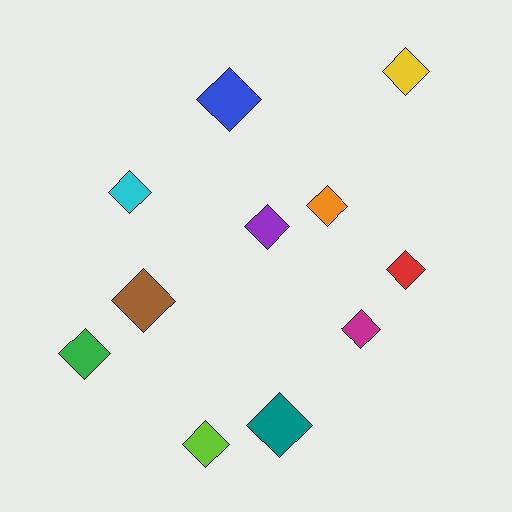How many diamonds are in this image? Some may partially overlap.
There are 11 diamonds.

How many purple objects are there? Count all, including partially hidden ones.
There is 1 purple object.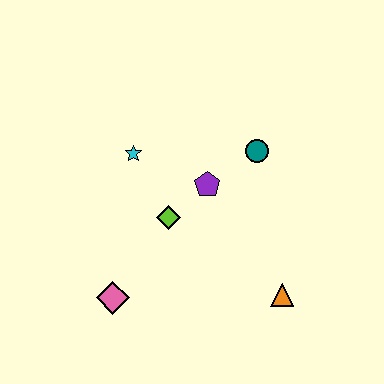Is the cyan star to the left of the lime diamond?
Yes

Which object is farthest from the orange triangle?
The cyan star is farthest from the orange triangle.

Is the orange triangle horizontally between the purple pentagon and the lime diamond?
No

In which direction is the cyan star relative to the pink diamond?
The cyan star is above the pink diamond.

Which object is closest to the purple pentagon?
The lime diamond is closest to the purple pentagon.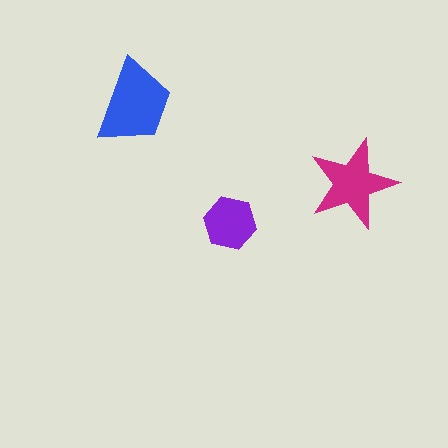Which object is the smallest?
The purple hexagon.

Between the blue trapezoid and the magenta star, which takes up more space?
The blue trapezoid.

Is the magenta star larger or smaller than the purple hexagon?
Larger.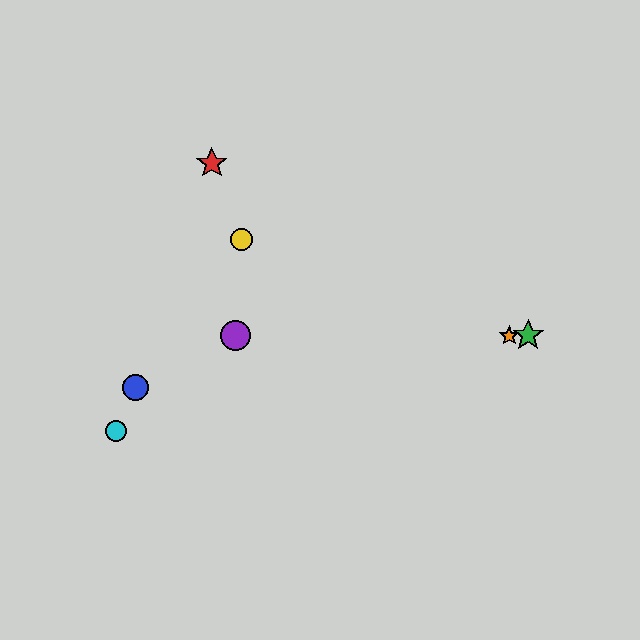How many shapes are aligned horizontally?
3 shapes (the green star, the purple circle, the orange star) are aligned horizontally.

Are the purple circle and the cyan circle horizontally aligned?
No, the purple circle is at y≈336 and the cyan circle is at y≈431.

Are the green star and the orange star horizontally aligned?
Yes, both are at y≈336.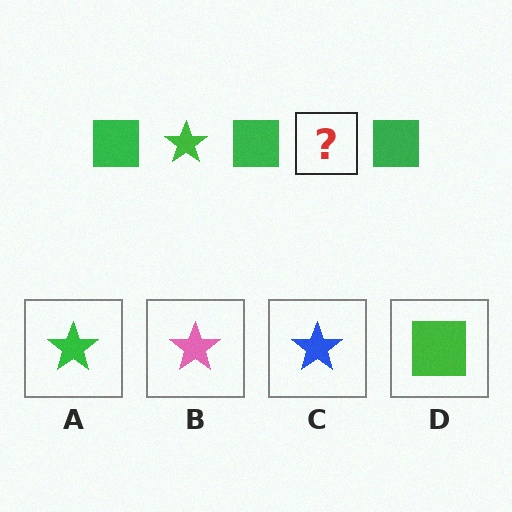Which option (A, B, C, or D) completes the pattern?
A.